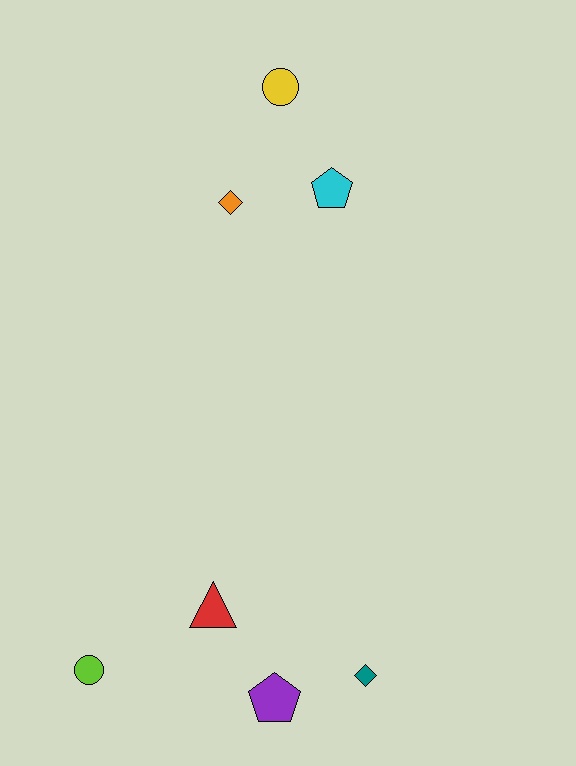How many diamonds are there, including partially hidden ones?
There are 2 diamonds.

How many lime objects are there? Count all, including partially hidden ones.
There is 1 lime object.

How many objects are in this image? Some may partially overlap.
There are 7 objects.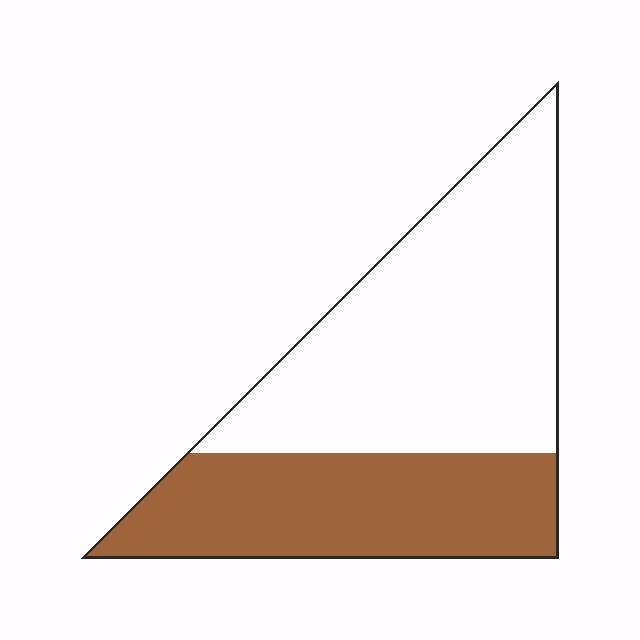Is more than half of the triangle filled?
No.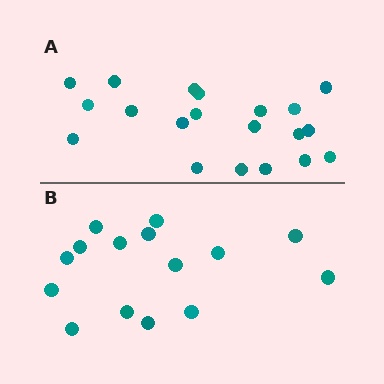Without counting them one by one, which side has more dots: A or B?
Region A (the top region) has more dots.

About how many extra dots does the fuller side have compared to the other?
Region A has about 5 more dots than region B.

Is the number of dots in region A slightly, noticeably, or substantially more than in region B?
Region A has noticeably more, but not dramatically so. The ratio is roughly 1.3 to 1.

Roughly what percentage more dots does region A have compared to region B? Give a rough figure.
About 35% more.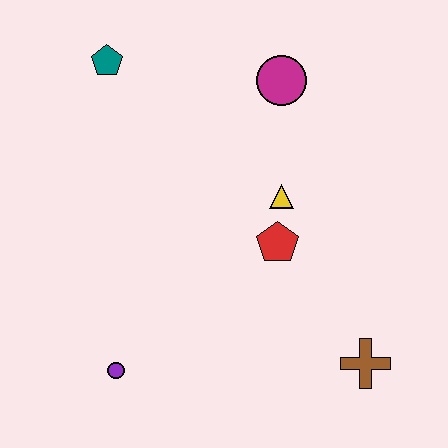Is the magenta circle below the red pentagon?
No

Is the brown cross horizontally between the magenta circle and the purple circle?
No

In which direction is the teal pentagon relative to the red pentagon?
The teal pentagon is above the red pentagon.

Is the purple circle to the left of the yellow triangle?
Yes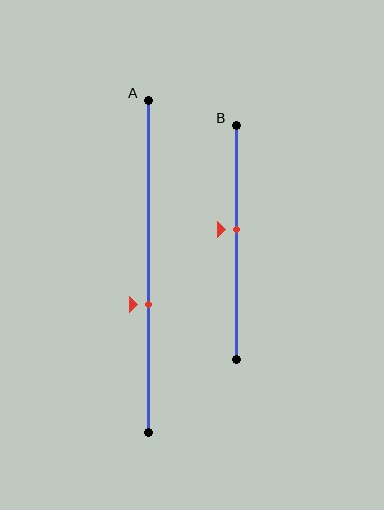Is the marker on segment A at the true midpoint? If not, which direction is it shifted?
No, the marker on segment A is shifted downward by about 11% of the segment length.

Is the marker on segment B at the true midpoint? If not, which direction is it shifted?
No, the marker on segment B is shifted upward by about 5% of the segment length.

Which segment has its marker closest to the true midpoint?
Segment B has its marker closest to the true midpoint.